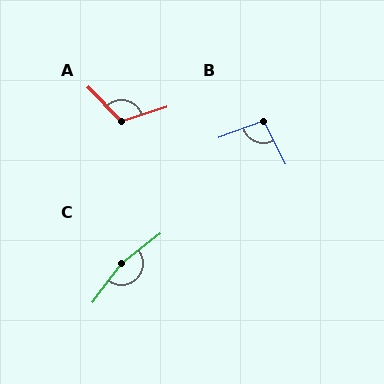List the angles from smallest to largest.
B (96°), A (117°), C (165°).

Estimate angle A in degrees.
Approximately 117 degrees.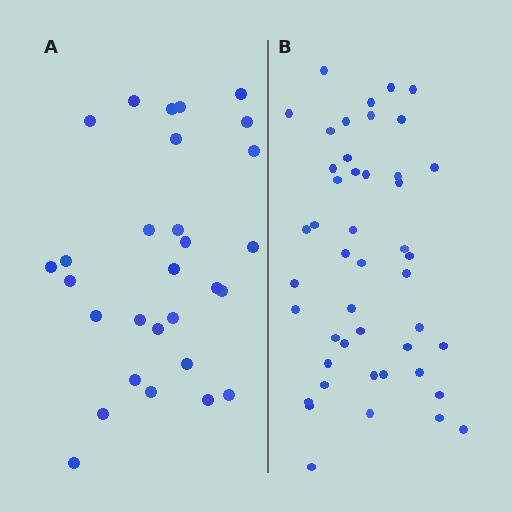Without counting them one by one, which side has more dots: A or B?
Region B (the right region) has more dots.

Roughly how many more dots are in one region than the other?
Region B has approximately 15 more dots than region A.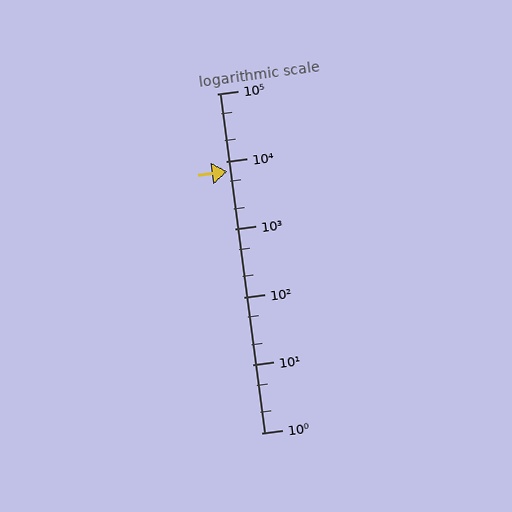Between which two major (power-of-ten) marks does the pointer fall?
The pointer is between 1000 and 10000.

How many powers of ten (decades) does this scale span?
The scale spans 5 decades, from 1 to 100000.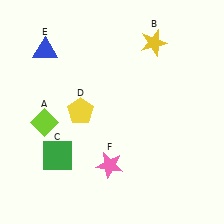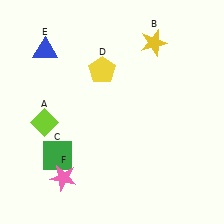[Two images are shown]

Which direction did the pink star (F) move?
The pink star (F) moved left.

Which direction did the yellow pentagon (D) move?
The yellow pentagon (D) moved up.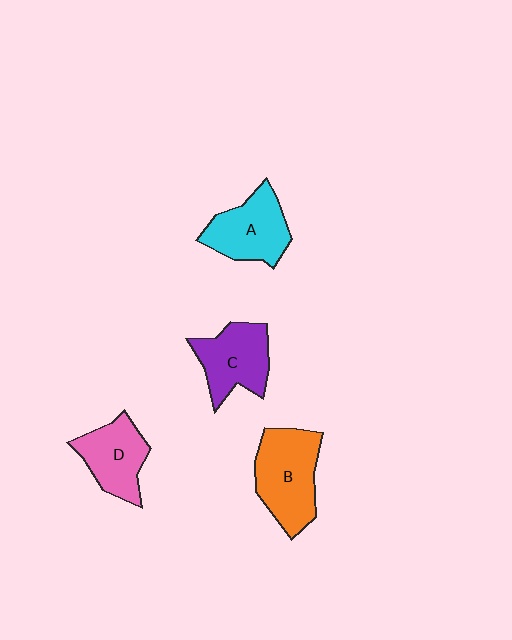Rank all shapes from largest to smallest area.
From largest to smallest: B (orange), A (cyan), C (purple), D (pink).